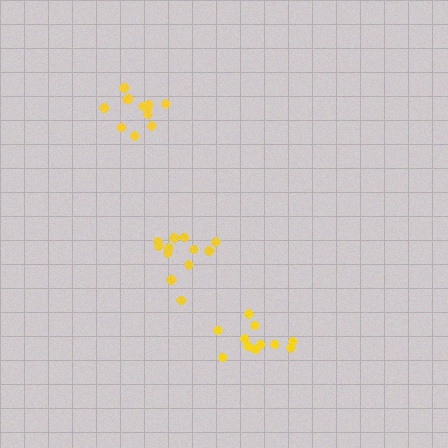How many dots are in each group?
Group 1: 11 dots, Group 2: 12 dots, Group 3: 12 dots (35 total).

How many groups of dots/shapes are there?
There are 3 groups.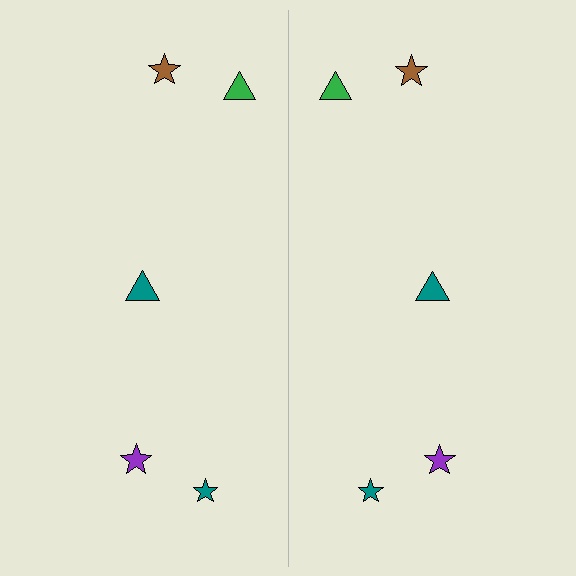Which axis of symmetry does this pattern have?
The pattern has a vertical axis of symmetry running through the center of the image.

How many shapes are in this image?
There are 10 shapes in this image.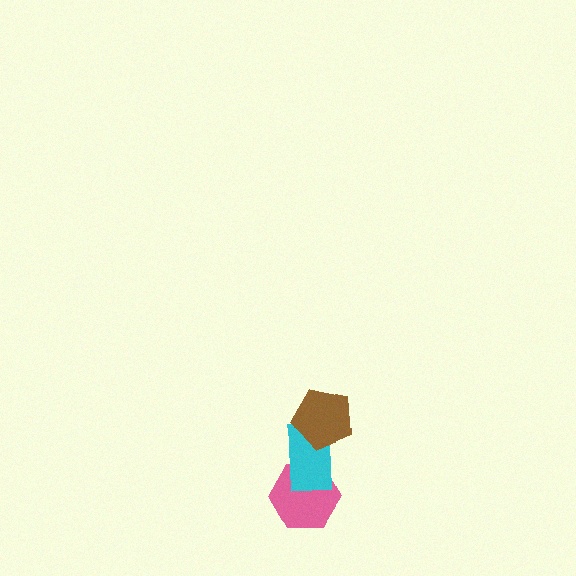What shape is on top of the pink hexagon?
The cyan rectangle is on top of the pink hexagon.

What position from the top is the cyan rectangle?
The cyan rectangle is 2nd from the top.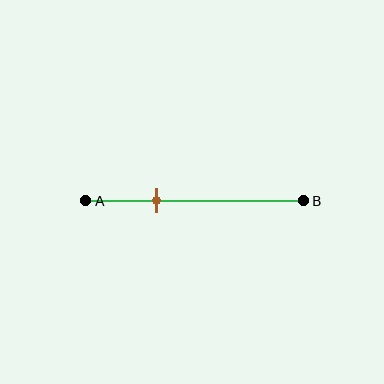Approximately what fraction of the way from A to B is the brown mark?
The brown mark is approximately 35% of the way from A to B.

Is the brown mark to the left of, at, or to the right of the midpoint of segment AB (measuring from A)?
The brown mark is to the left of the midpoint of segment AB.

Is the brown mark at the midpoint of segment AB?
No, the mark is at about 35% from A, not at the 50% midpoint.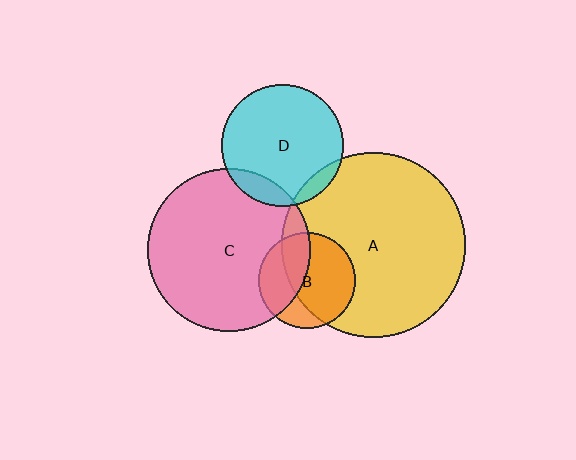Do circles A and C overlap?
Yes.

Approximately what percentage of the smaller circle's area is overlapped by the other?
Approximately 10%.